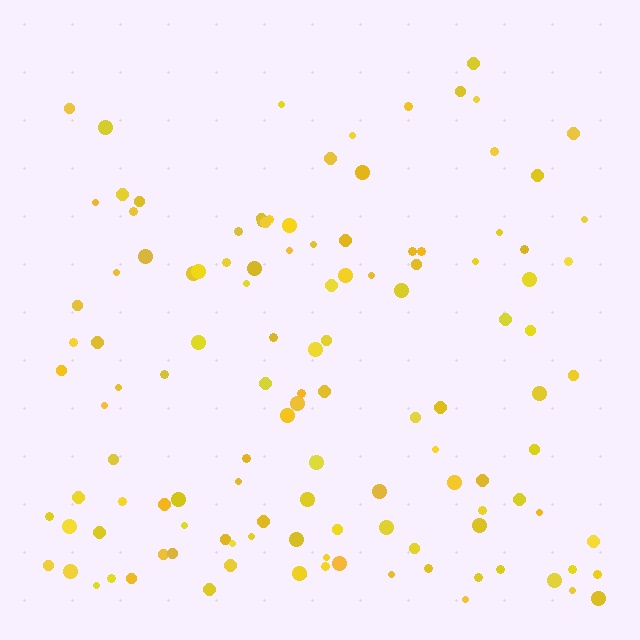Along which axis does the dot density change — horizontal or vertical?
Vertical.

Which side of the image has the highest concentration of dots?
The bottom.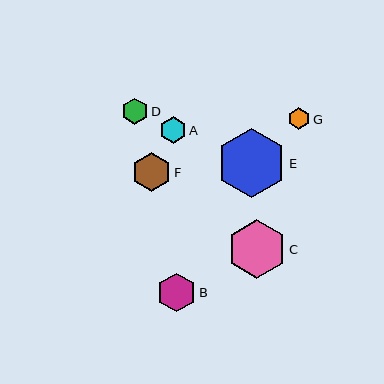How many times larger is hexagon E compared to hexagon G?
Hexagon E is approximately 3.2 times the size of hexagon G.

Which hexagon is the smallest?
Hexagon G is the smallest with a size of approximately 22 pixels.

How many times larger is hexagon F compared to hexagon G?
Hexagon F is approximately 1.8 times the size of hexagon G.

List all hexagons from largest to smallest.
From largest to smallest: E, C, B, F, A, D, G.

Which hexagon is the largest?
Hexagon E is the largest with a size of approximately 69 pixels.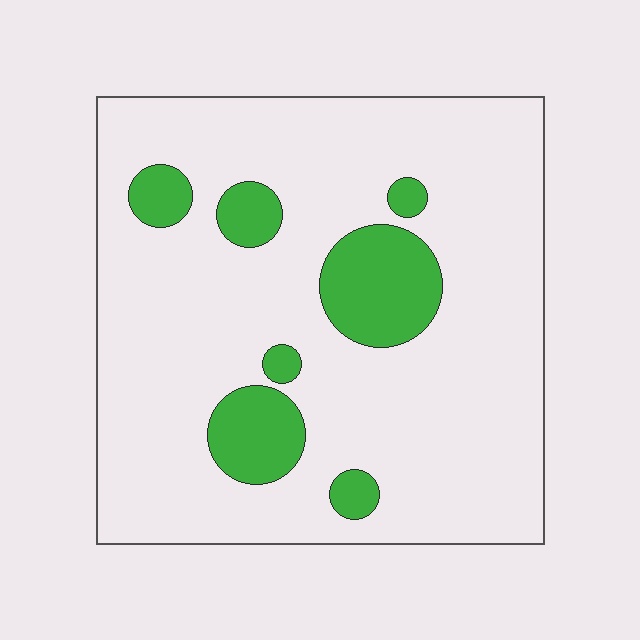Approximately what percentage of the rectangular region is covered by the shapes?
Approximately 15%.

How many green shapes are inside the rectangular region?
7.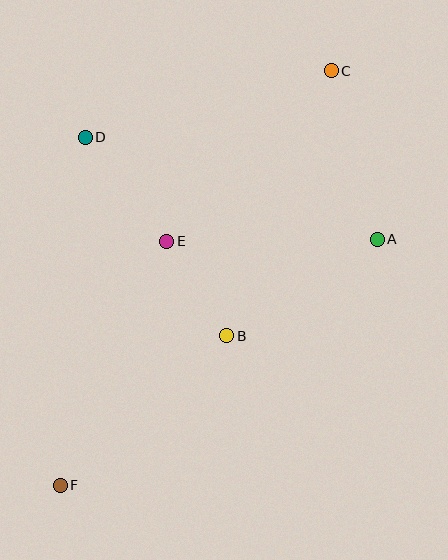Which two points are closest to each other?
Points B and E are closest to each other.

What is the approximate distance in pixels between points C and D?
The distance between C and D is approximately 255 pixels.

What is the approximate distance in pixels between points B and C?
The distance between B and C is approximately 285 pixels.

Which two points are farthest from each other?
Points C and F are farthest from each other.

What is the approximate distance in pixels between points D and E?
The distance between D and E is approximately 132 pixels.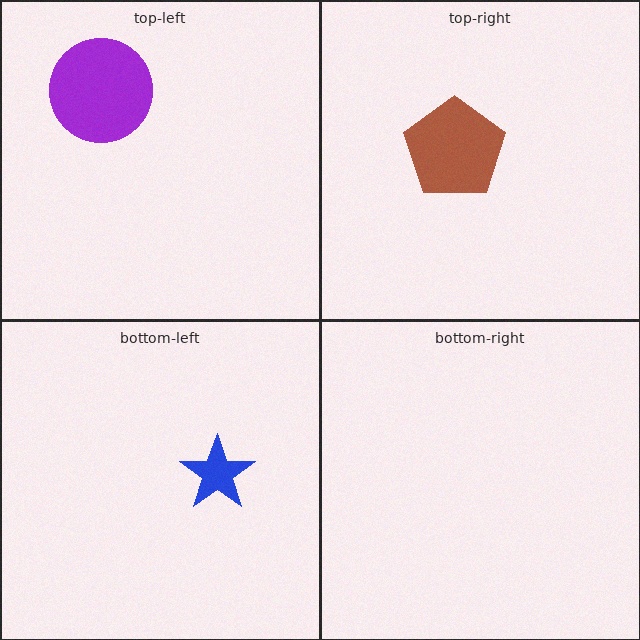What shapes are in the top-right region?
The brown pentagon.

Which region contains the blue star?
The bottom-left region.